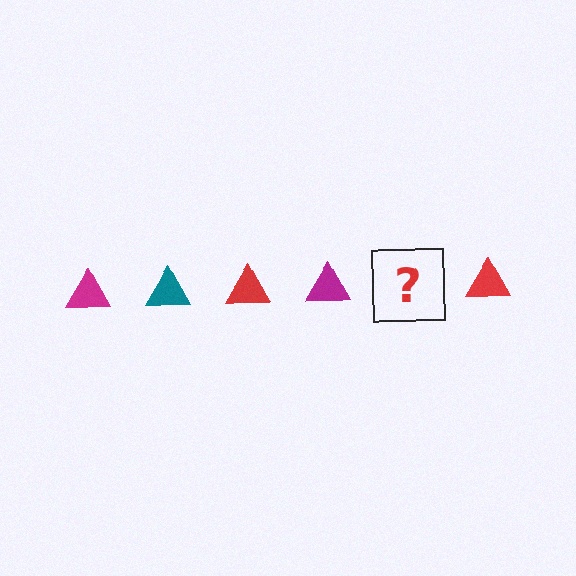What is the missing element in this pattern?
The missing element is a teal triangle.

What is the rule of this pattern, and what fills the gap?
The rule is that the pattern cycles through magenta, teal, red triangles. The gap should be filled with a teal triangle.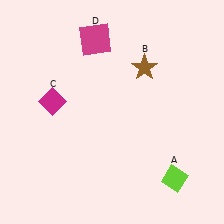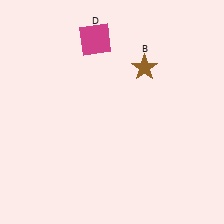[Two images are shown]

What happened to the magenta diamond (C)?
The magenta diamond (C) was removed in Image 2. It was in the top-left area of Image 1.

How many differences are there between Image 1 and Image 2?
There are 2 differences between the two images.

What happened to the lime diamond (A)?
The lime diamond (A) was removed in Image 2. It was in the bottom-right area of Image 1.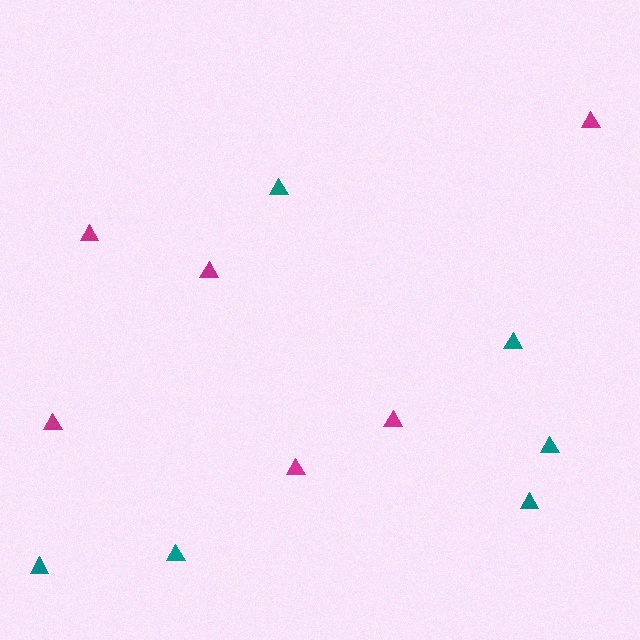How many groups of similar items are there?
There are 2 groups: one group of magenta triangles (6) and one group of teal triangles (6).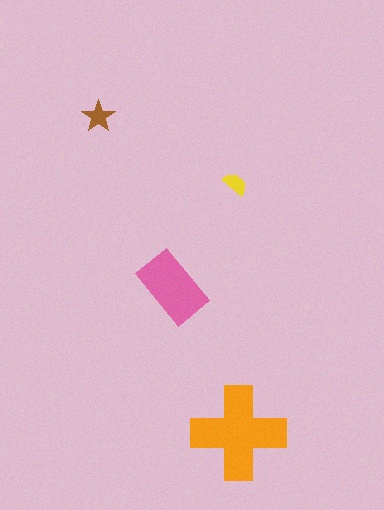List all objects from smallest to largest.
The yellow semicircle, the brown star, the pink rectangle, the orange cross.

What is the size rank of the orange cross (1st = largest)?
1st.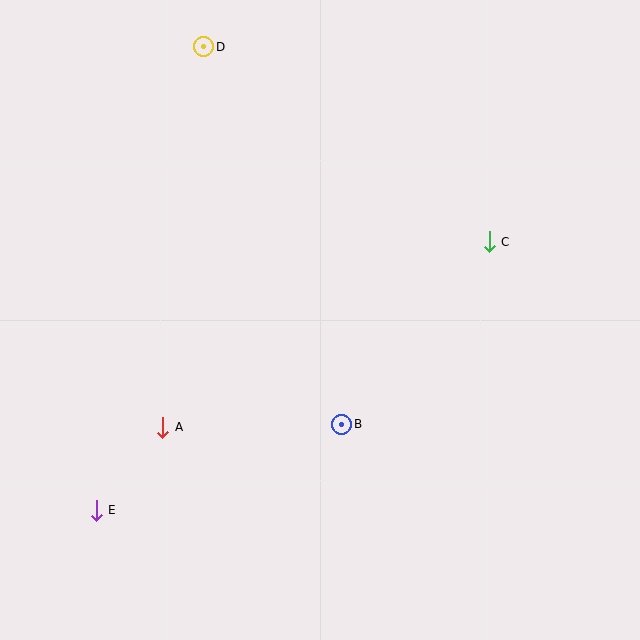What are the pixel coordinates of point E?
Point E is at (96, 510).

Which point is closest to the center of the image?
Point B at (342, 424) is closest to the center.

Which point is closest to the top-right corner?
Point C is closest to the top-right corner.